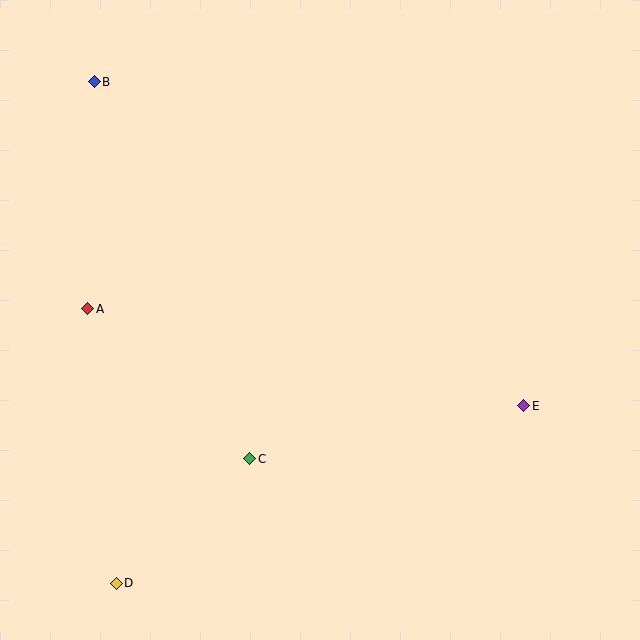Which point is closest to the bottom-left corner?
Point D is closest to the bottom-left corner.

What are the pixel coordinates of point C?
Point C is at (250, 459).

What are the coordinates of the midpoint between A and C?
The midpoint between A and C is at (169, 384).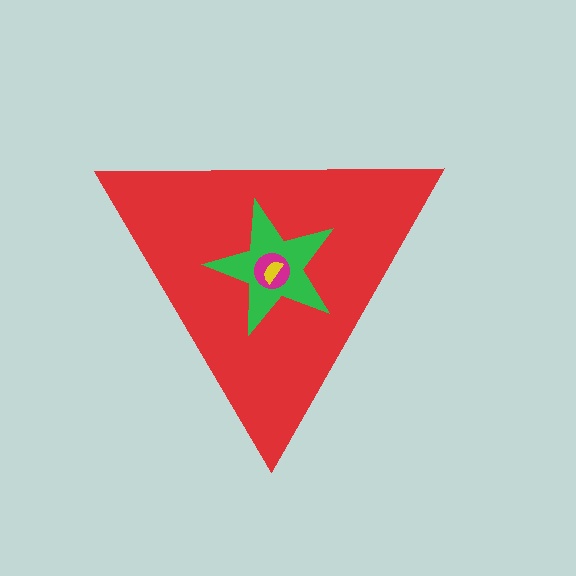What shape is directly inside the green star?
The magenta circle.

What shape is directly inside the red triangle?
The green star.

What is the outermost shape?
The red triangle.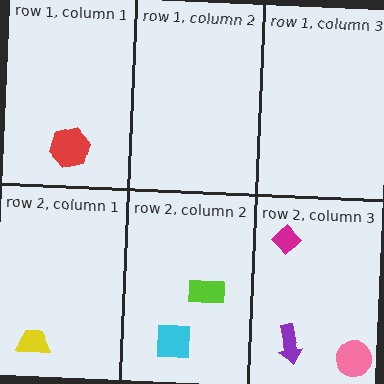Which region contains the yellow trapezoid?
The row 2, column 1 region.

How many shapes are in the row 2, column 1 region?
1.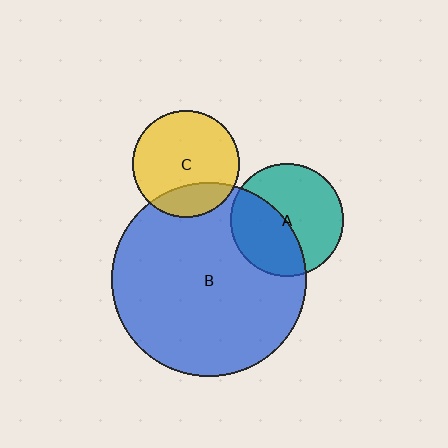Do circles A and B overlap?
Yes.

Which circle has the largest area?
Circle B (blue).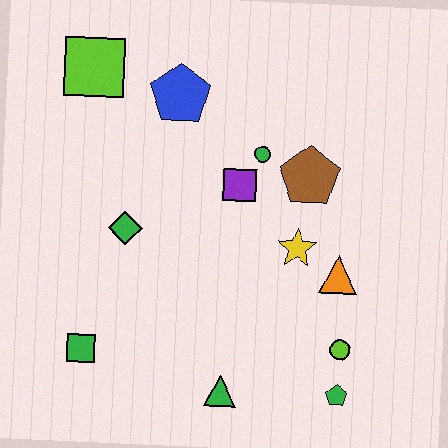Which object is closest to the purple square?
The green circle is closest to the purple square.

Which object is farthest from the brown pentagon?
The green square is farthest from the brown pentagon.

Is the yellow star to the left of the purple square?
No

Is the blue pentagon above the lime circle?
Yes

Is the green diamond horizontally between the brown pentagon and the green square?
Yes